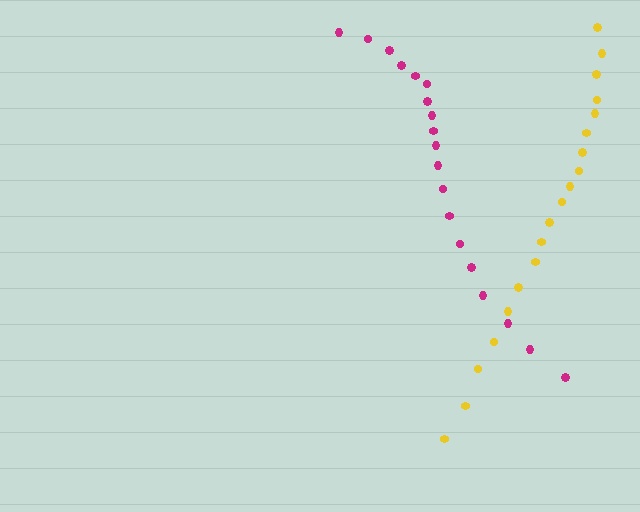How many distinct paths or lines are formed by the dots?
There are 2 distinct paths.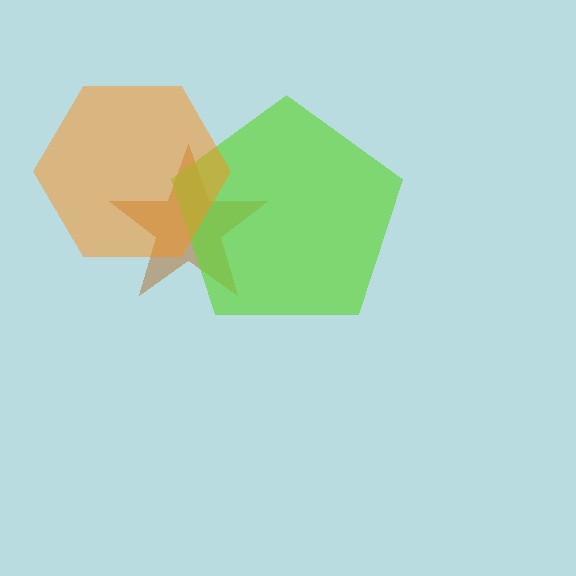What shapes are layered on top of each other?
The layered shapes are: a brown star, a lime pentagon, an orange hexagon.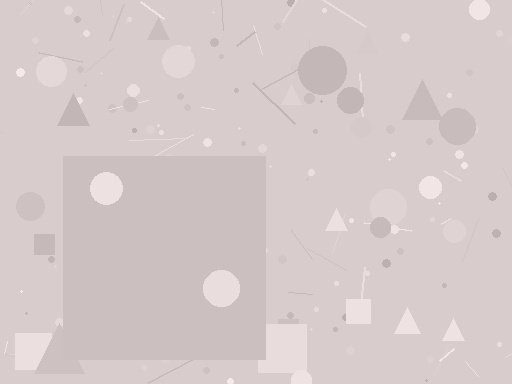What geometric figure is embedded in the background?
A square is embedded in the background.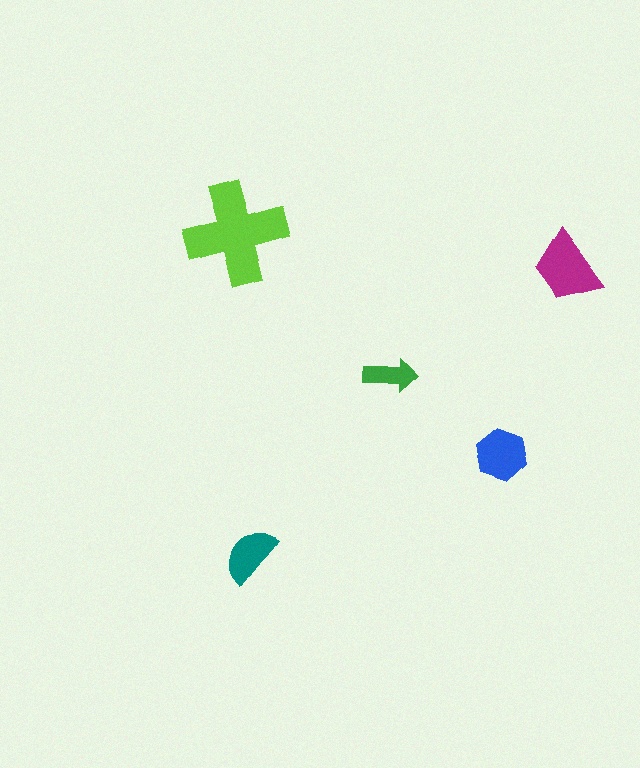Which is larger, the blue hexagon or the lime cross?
The lime cross.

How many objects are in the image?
There are 5 objects in the image.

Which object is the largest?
The lime cross.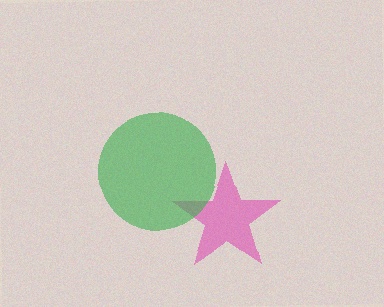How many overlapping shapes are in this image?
There are 2 overlapping shapes in the image.